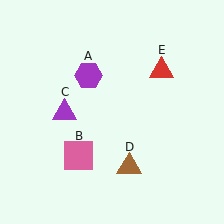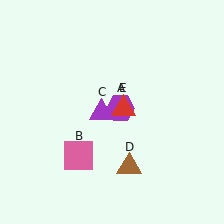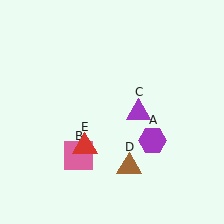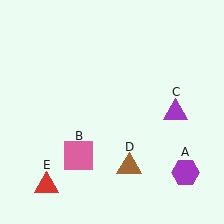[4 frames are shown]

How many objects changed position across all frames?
3 objects changed position: purple hexagon (object A), purple triangle (object C), red triangle (object E).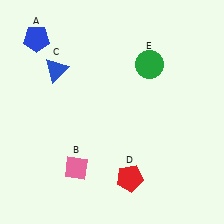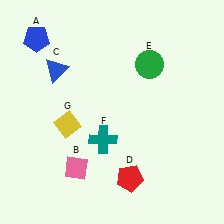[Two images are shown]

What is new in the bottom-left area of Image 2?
A yellow diamond (G) was added in the bottom-left area of Image 2.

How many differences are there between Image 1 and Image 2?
There are 2 differences between the two images.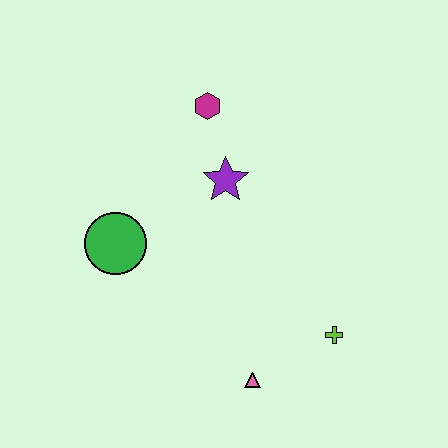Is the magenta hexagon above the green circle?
Yes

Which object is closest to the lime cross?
The pink triangle is closest to the lime cross.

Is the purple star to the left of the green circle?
No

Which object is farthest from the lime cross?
The magenta hexagon is farthest from the lime cross.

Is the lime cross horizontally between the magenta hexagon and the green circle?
No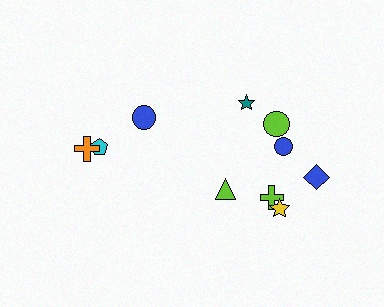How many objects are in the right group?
There are 7 objects.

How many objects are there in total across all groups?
There are 10 objects.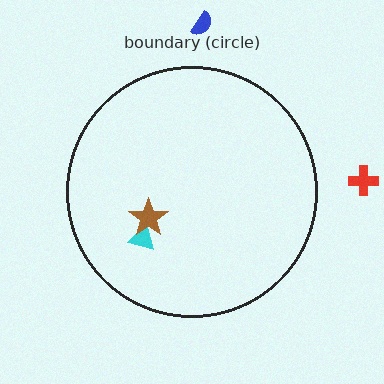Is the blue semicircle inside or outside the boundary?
Outside.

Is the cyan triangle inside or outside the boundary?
Inside.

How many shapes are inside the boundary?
2 inside, 2 outside.